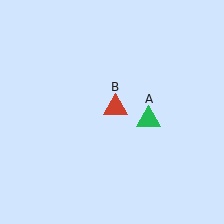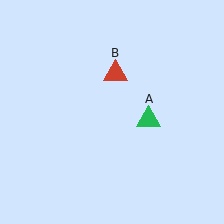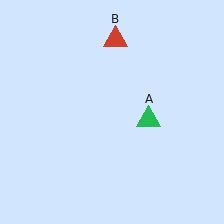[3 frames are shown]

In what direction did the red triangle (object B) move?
The red triangle (object B) moved up.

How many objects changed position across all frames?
1 object changed position: red triangle (object B).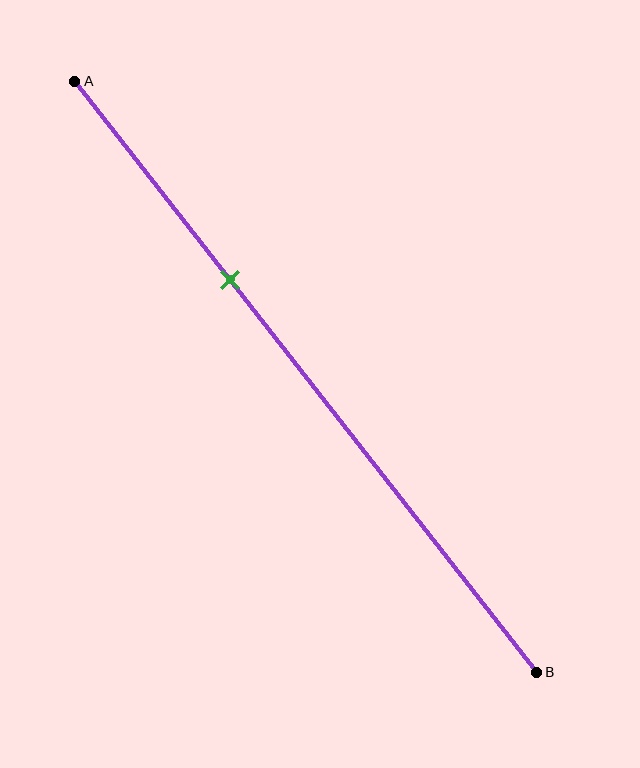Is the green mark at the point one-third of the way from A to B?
Yes, the mark is approximately at the one-third point.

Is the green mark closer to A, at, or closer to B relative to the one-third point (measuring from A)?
The green mark is approximately at the one-third point of segment AB.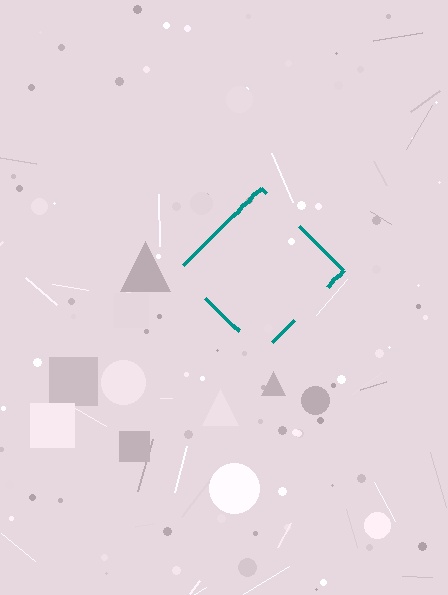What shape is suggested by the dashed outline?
The dashed outline suggests a diamond.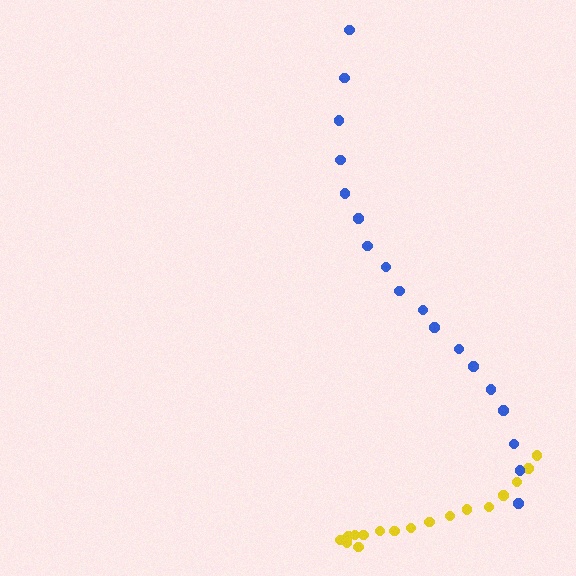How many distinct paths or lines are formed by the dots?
There are 2 distinct paths.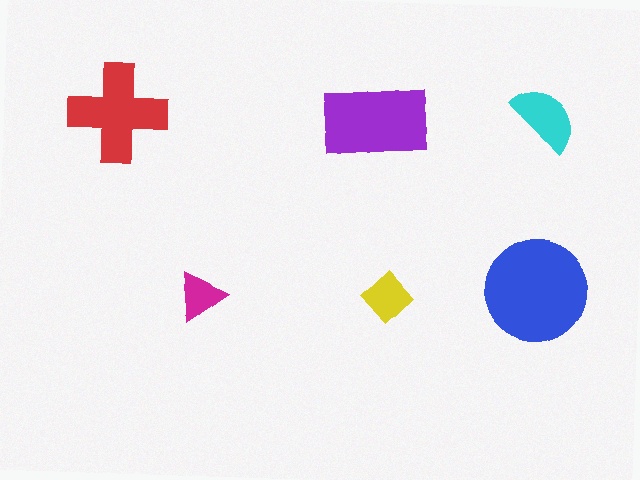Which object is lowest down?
The magenta triangle is bottommost.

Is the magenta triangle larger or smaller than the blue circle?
Smaller.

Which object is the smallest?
The magenta triangle.